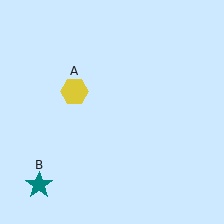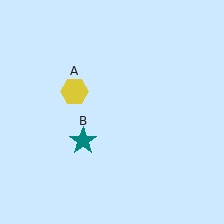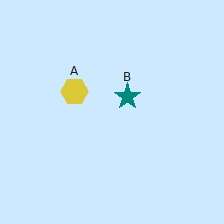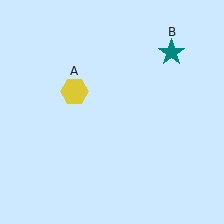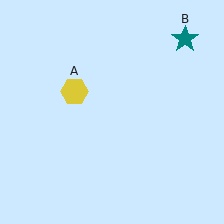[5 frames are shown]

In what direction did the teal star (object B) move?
The teal star (object B) moved up and to the right.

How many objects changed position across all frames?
1 object changed position: teal star (object B).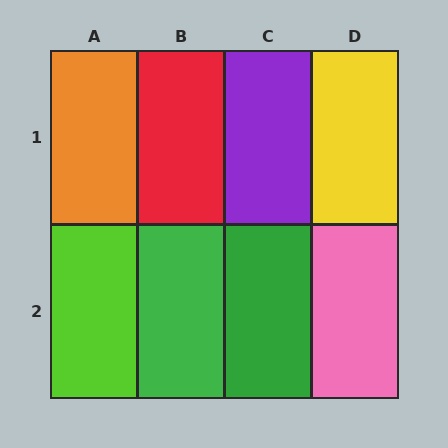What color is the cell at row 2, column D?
Pink.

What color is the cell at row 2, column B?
Green.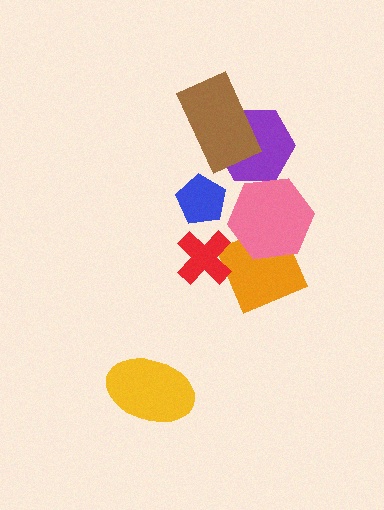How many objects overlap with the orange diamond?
2 objects overlap with the orange diamond.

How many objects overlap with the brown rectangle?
1 object overlaps with the brown rectangle.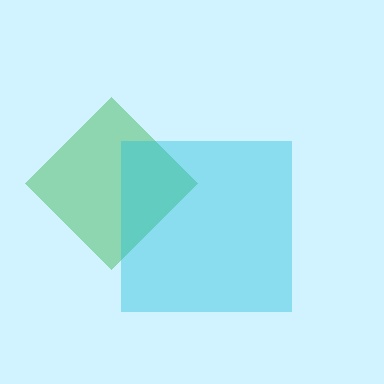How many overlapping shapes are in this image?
There are 2 overlapping shapes in the image.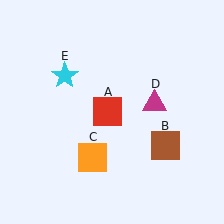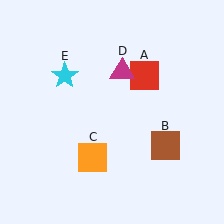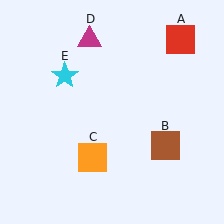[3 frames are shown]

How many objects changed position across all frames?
2 objects changed position: red square (object A), magenta triangle (object D).